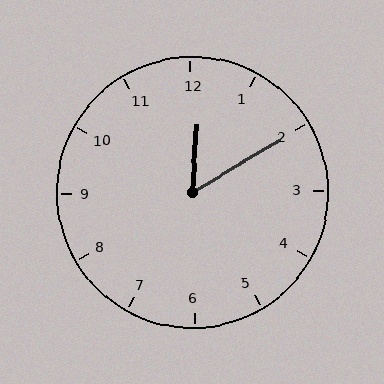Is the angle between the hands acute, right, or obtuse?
It is acute.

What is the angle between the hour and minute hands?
Approximately 55 degrees.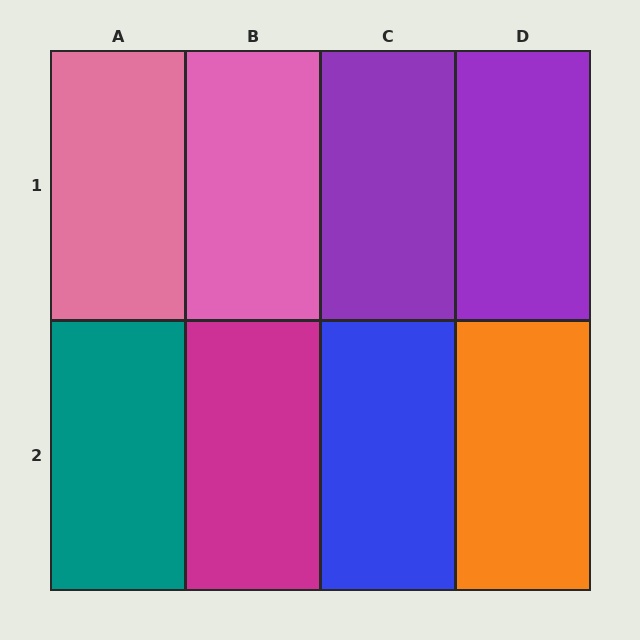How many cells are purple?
2 cells are purple.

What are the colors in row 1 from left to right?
Pink, pink, purple, purple.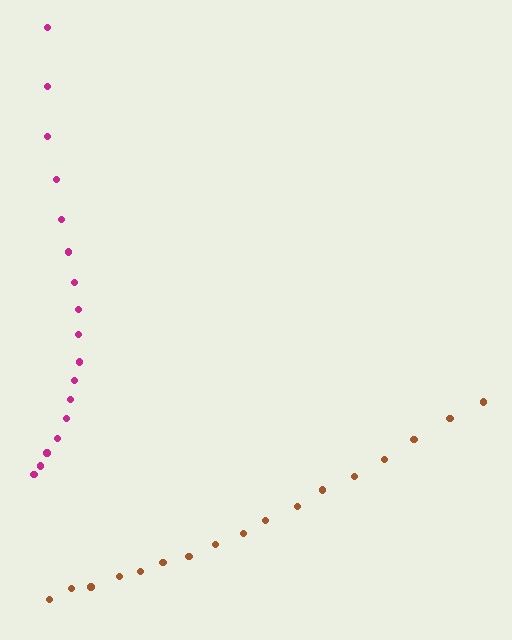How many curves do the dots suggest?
There are 2 distinct paths.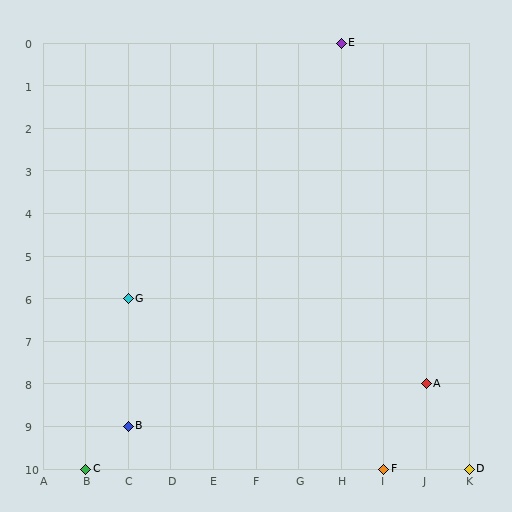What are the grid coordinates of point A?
Point A is at grid coordinates (J, 8).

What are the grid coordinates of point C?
Point C is at grid coordinates (B, 10).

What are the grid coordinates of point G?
Point G is at grid coordinates (C, 6).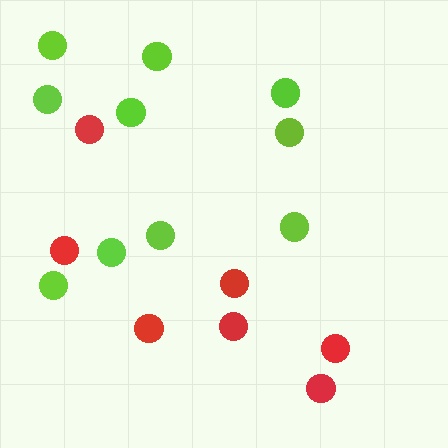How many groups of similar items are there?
There are 2 groups: one group of red circles (7) and one group of lime circles (10).